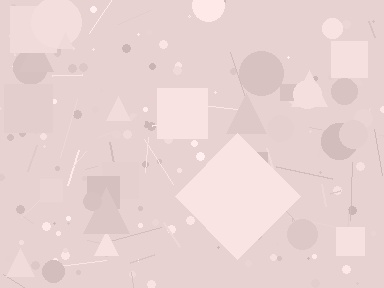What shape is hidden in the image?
A diamond is hidden in the image.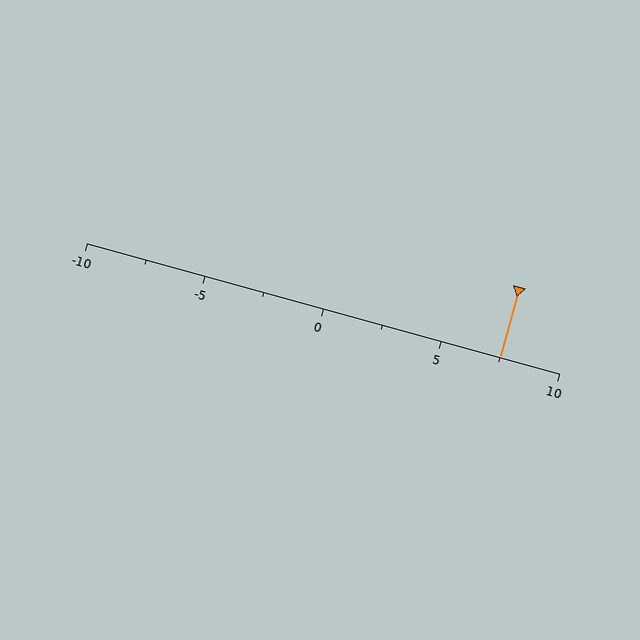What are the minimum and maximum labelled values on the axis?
The axis runs from -10 to 10.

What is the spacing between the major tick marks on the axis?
The major ticks are spaced 5 apart.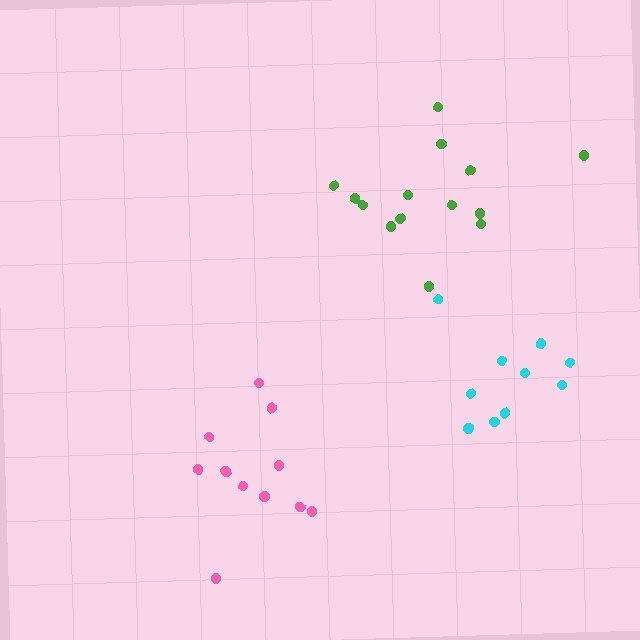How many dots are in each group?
Group 1: 10 dots, Group 2: 14 dots, Group 3: 11 dots (35 total).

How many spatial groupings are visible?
There are 3 spatial groupings.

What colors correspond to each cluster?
The clusters are colored: cyan, green, pink.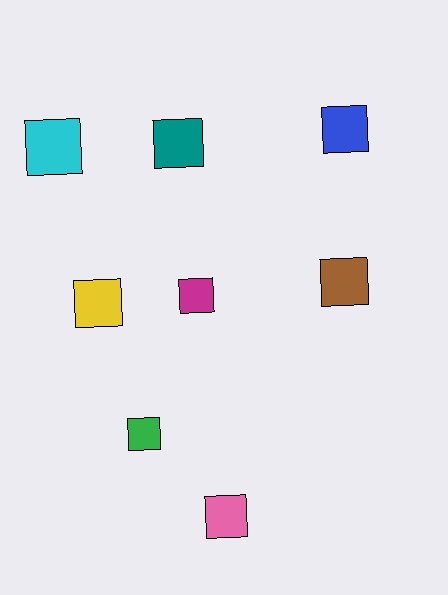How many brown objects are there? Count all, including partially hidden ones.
There is 1 brown object.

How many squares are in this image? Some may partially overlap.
There are 8 squares.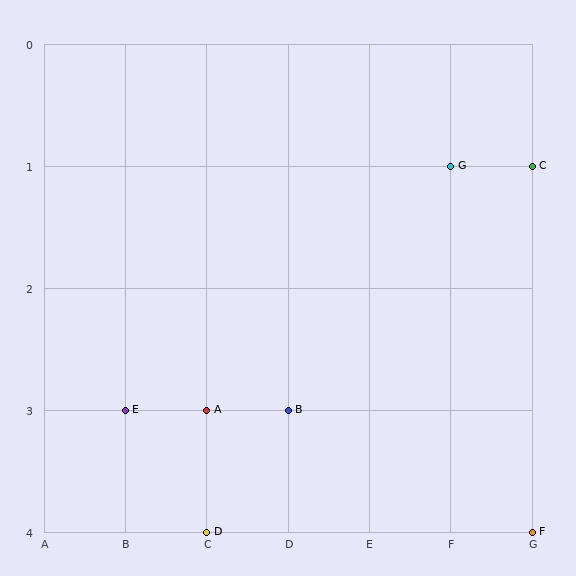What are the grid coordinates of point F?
Point F is at grid coordinates (G, 4).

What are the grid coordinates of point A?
Point A is at grid coordinates (C, 3).